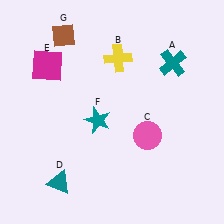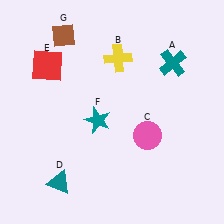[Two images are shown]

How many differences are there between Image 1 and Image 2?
There is 1 difference between the two images.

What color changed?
The square (E) changed from magenta in Image 1 to red in Image 2.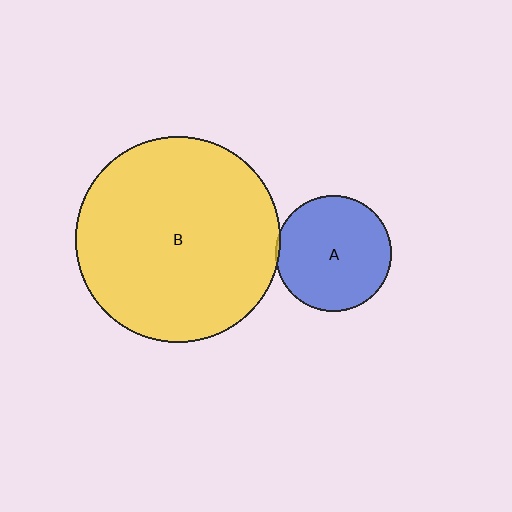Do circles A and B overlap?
Yes.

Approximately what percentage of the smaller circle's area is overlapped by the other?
Approximately 5%.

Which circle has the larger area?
Circle B (yellow).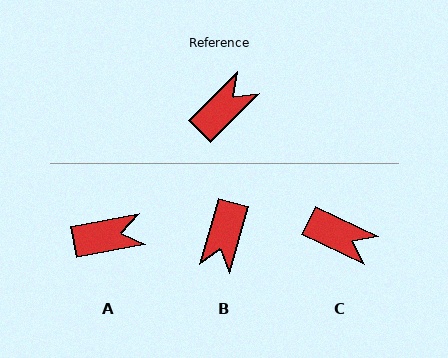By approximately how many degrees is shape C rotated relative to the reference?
Approximately 70 degrees clockwise.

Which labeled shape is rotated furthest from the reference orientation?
B, about 151 degrees away.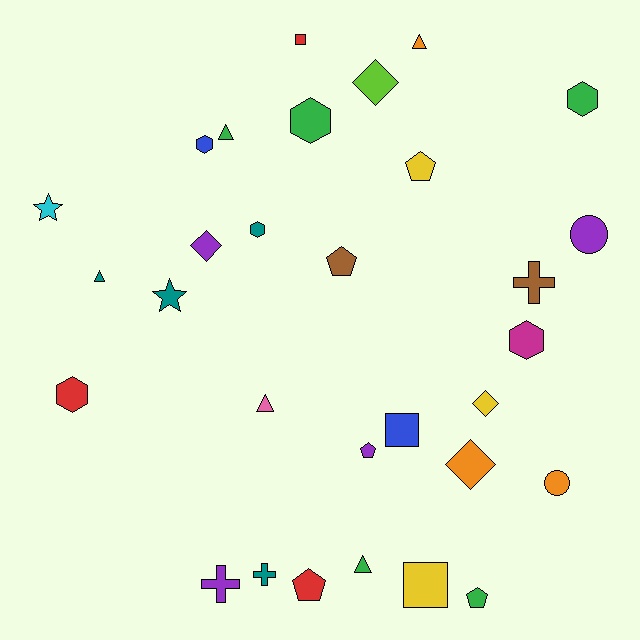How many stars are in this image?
There are 2 stars.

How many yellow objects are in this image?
There are 3 yellow objects.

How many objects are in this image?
There are 30 objects.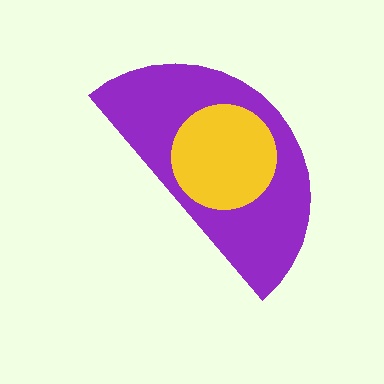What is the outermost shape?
The purple semicircle.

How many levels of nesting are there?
2.